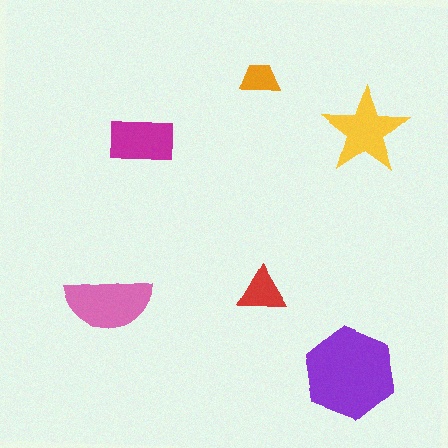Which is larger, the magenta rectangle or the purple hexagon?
The purple hexagon.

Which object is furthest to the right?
The yellow star is rightmost.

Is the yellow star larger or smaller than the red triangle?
Larger.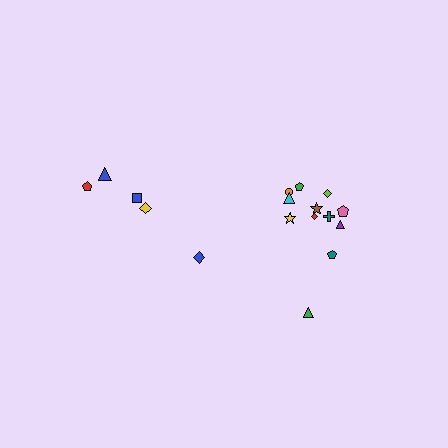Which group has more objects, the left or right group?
The right group.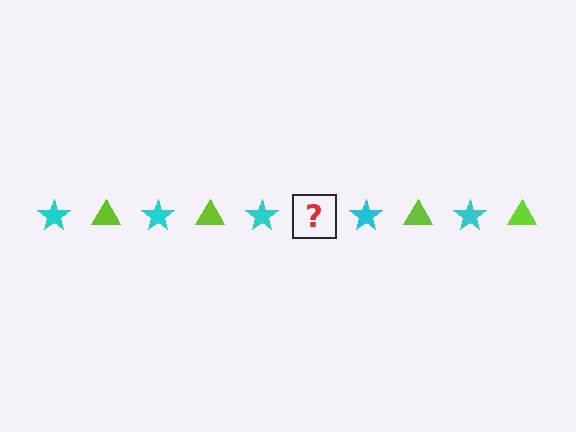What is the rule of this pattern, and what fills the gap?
The rule is that the pattern alternates between cyan star and lime triangle. The gap should be filled with a lime triangle.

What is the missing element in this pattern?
The missing element is a lime triangle.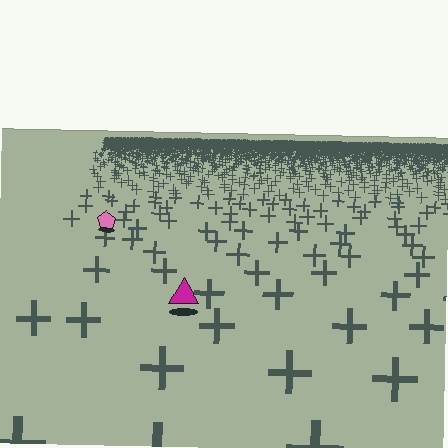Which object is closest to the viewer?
The magenta triangle is closest. The texture marks near it are larger and more spread out.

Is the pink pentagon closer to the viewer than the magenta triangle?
No. The magenta triangle is closer — you can tell from the texture gradient: the ground texture is coarser near it.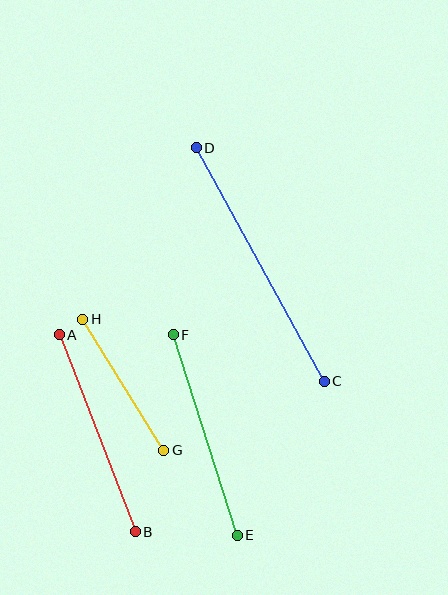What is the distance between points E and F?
The distance is approximately 210 pixels.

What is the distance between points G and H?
The distance is approximately 154 pixels.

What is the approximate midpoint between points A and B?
The midpoint is at approximately (97, 433) pixels.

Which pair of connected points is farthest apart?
Points C and D are farthest apart.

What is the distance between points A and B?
The distance is approximately 211 pixels.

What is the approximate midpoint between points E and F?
The midpoint is at approximately (205, 435) pixels.